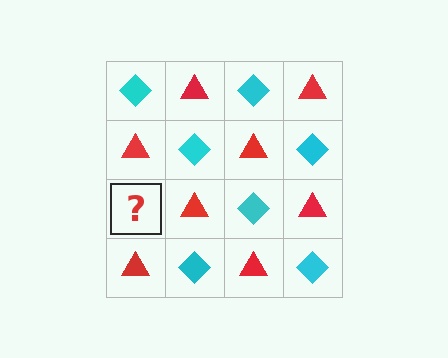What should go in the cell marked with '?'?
The missing cell should contain a cyan diamond.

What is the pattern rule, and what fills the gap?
The rule is that it alternates cyan diamond and red triangle in a checkerboard pattern. The gap should be filled with a cyan diamond.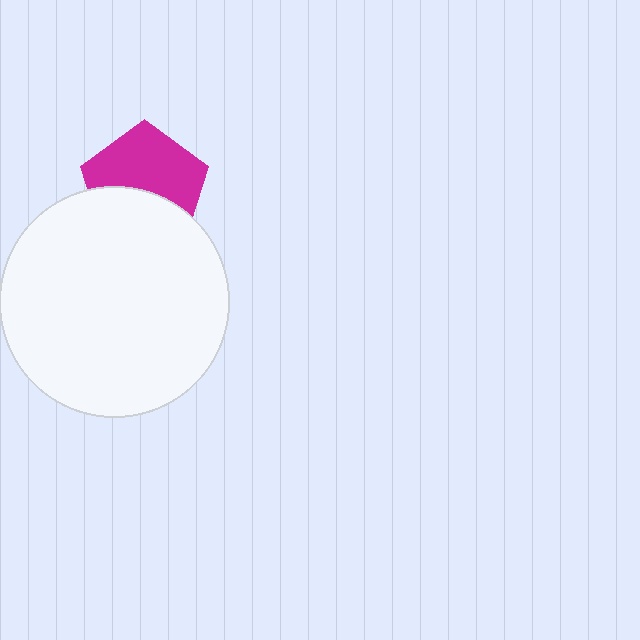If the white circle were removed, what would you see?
You would see the complete magenta pentagon.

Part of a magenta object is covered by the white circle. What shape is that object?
It is a pentagon.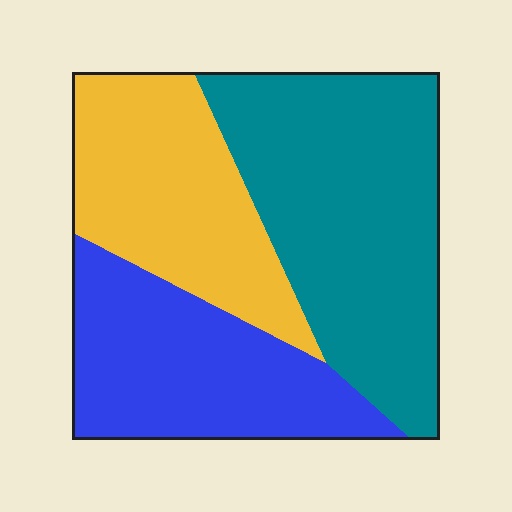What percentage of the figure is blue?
Blue takes up between a quarter and a half of the figure.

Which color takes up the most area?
Teal, at roughly 45%.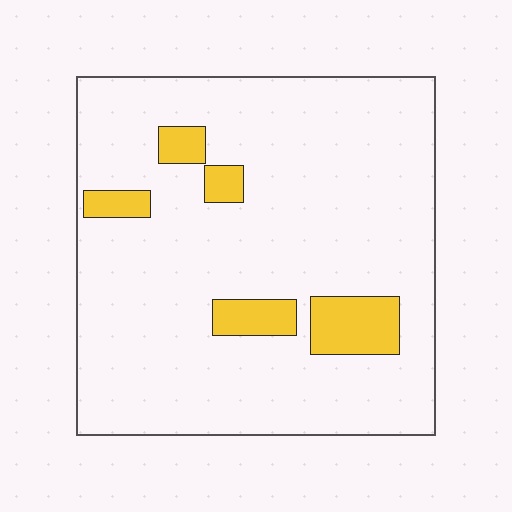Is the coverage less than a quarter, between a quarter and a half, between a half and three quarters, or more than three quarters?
Less than a quarter.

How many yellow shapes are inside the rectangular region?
5.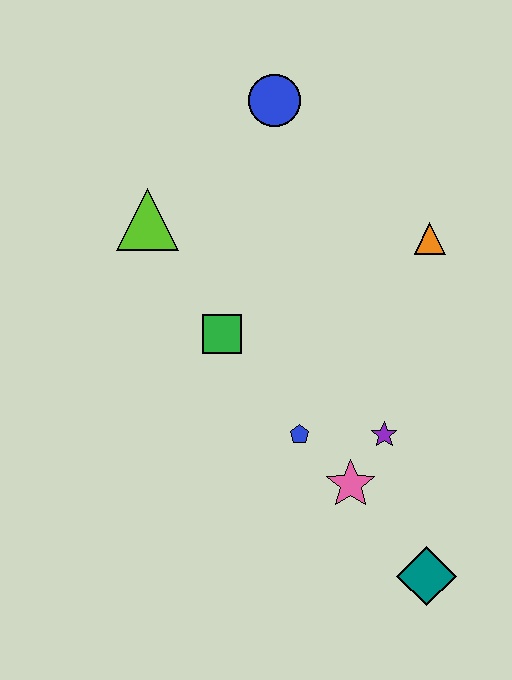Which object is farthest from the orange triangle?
The teal diamond is farthest from the orange triangle.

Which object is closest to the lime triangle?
The green square is closest to the lime triangle.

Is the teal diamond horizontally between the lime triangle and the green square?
No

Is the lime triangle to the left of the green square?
Yes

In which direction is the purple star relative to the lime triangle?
The purple star is to the right of the lime triangle.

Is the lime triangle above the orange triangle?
Yes